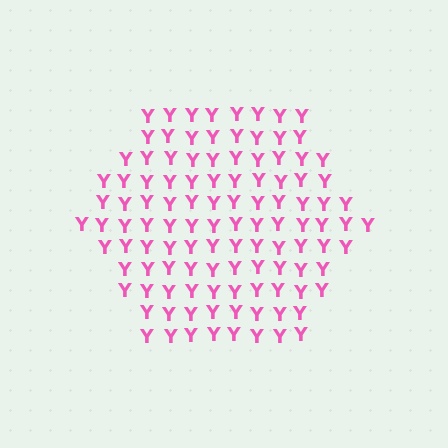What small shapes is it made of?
It is made of small letter Y's.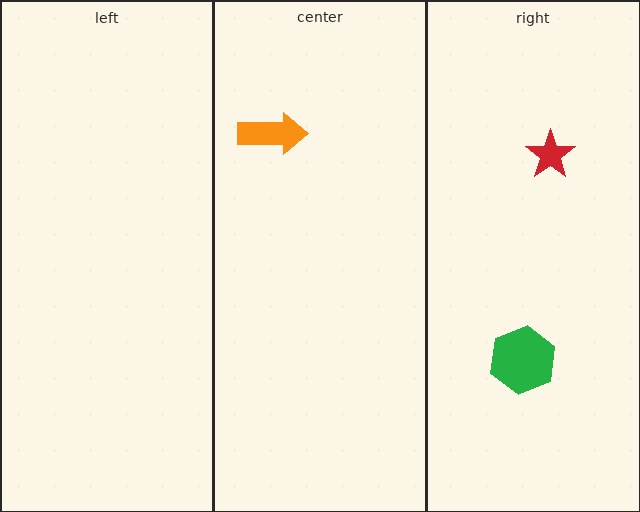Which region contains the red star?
The right region.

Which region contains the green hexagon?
The right region.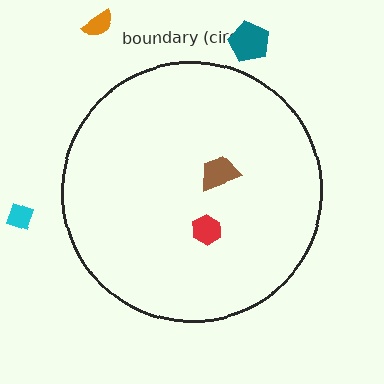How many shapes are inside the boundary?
2 inside, 3 outside.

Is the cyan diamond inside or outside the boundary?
Outside.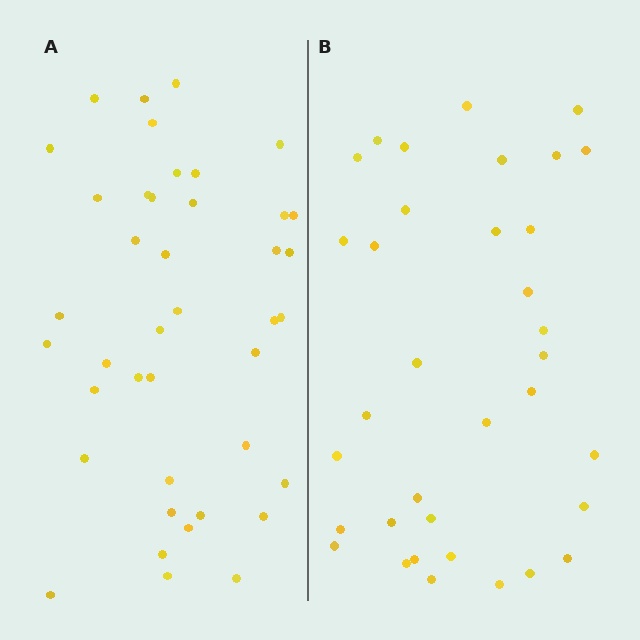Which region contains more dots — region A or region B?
Region A (the left region) has more dots.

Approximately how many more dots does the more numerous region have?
Region A has about 6 more dots than region B.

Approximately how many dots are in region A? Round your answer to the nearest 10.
About 40 dots. (The exact count is 41, which rounds to 40.)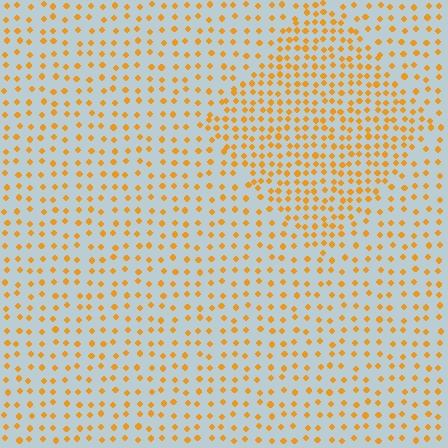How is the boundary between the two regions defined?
The boundary is defined by a change in element density (approximately 1.8x ratio). All elements are the same color, size, and shape.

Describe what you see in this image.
The image contains small orange elements arranged at two different densities. A diamond-shaped region is visible where the elements are more densely packed than the surrounding area.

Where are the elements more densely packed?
The elements are more densely packed inside the diamond boundary.